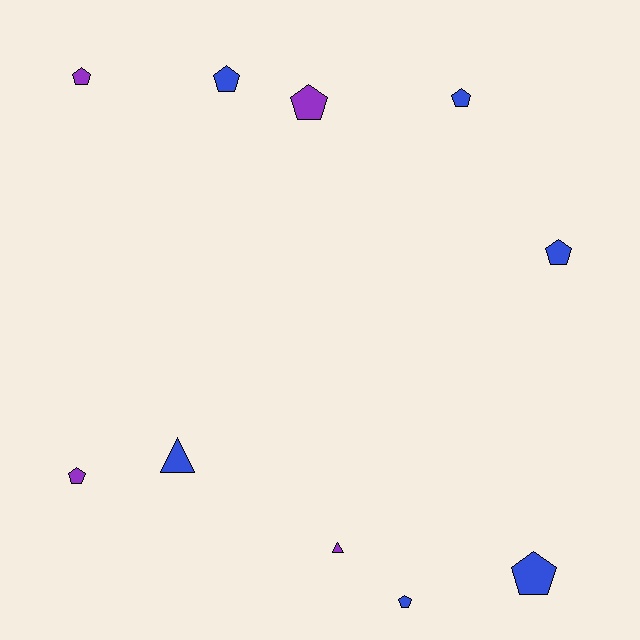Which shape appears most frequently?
Pentagon, with 8 objects.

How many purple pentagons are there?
There are 3 purple pentagons.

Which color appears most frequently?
Blue, with 6 objects.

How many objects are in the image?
There are 10 objects.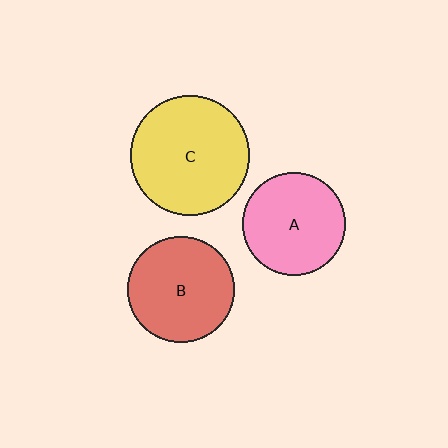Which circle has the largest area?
Circle C (yellow).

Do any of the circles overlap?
No, none of the circles overlap.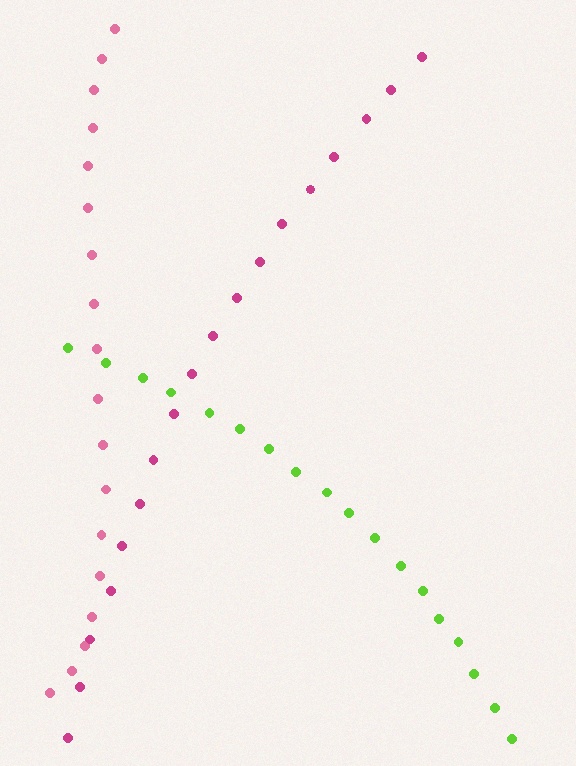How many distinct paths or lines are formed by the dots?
There are 3 distinct paths.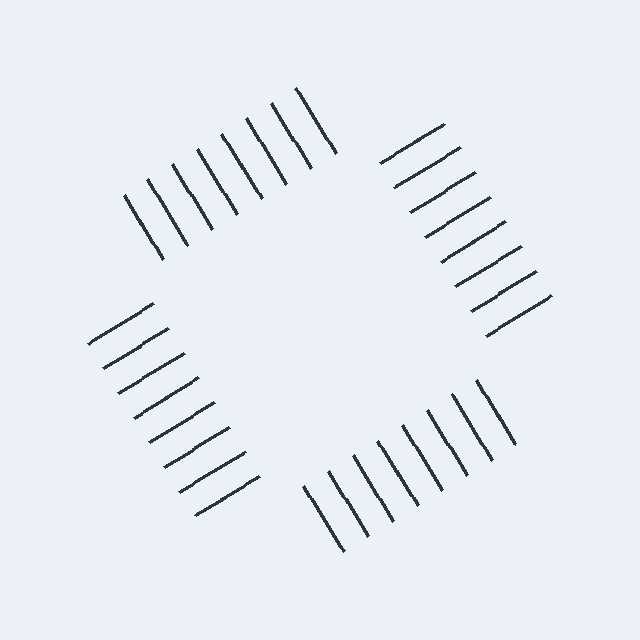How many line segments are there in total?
32 — 8 along each of the 4 edges.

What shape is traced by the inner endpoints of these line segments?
An illusory square — the line segments terminate on its edges but no continuous stroke is drawn.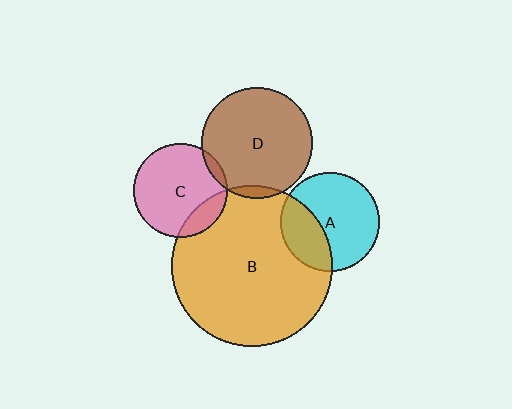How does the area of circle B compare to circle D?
Approximately 2.1 times.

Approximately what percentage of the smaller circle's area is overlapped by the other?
Approximately 5%.